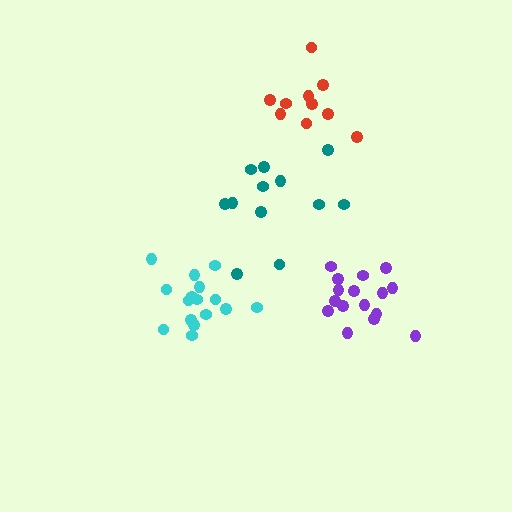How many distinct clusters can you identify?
There are 4 distinct clusters.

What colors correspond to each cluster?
The clusters are colored: cyan, purple, teal, red.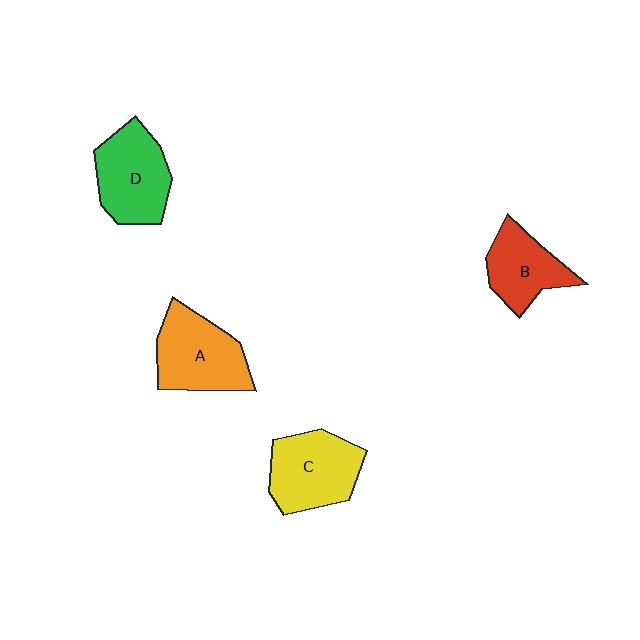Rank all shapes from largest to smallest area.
From largest to smallest: A (orange), C (yellow), D (green), B (red).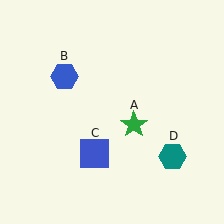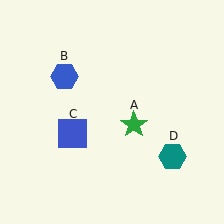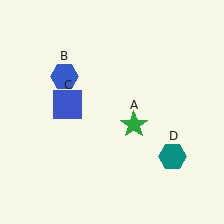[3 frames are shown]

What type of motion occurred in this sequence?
The blue square (object C) rotated clockwise around the center of the scene.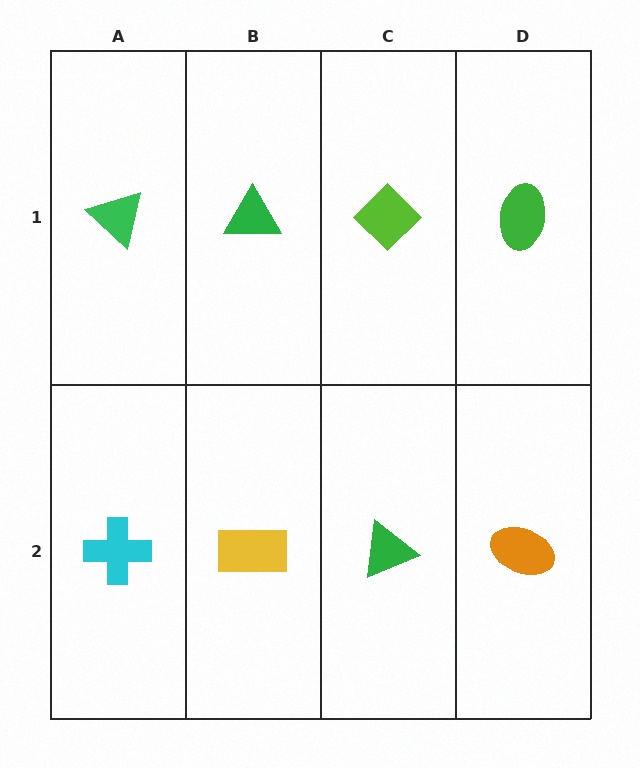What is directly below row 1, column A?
A cyan cross.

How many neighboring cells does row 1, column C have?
3.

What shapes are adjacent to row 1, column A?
A cyan cross (row 2, column A), a green triangle (row 1, column B).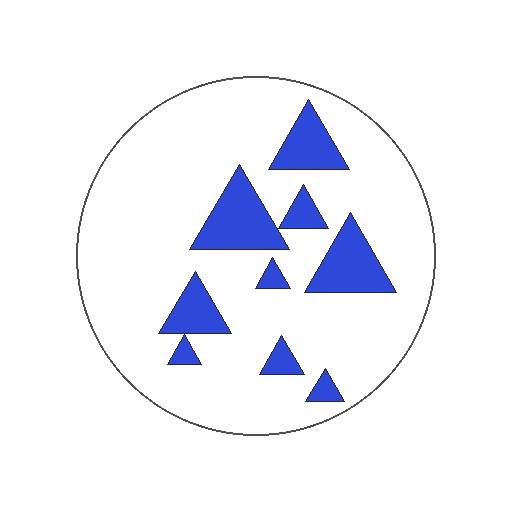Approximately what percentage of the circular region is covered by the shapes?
Approximately 15%.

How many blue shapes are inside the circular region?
9.